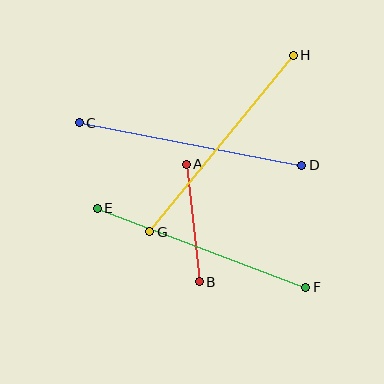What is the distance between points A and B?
The distance is approximately 118 pixels.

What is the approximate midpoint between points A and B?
The midpoint is at approximately (193, 223) pixels.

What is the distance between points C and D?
The distance is approximately 227 pixels.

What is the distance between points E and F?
The distance is approximately 223 pixels.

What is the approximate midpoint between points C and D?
The midpoint is at approximately (190, 144) pixels.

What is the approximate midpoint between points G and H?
The midpoint is at approximately (222, 144) pixels.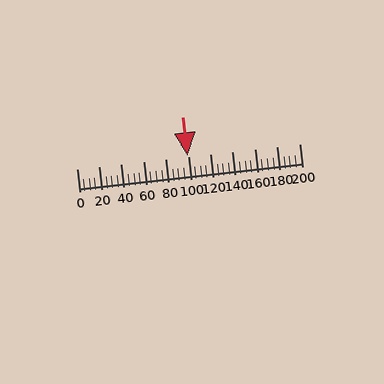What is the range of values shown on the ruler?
The ruler shows values from 0 to 200.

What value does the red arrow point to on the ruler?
The red arrow points to approximately 100.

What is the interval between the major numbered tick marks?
The major tick marks are spaced 20 units apart.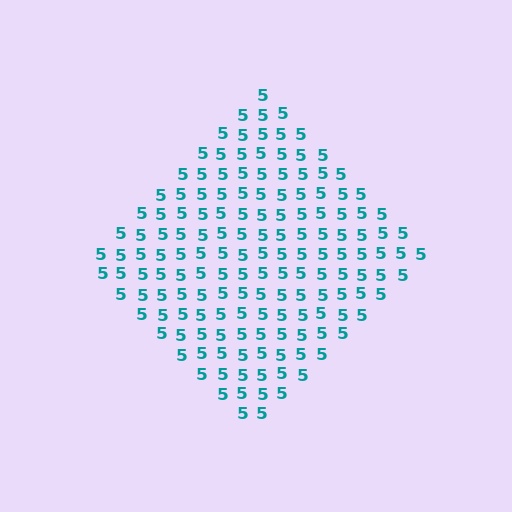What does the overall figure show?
The overall figure shows a diamond.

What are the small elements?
The small elements are digit 5's.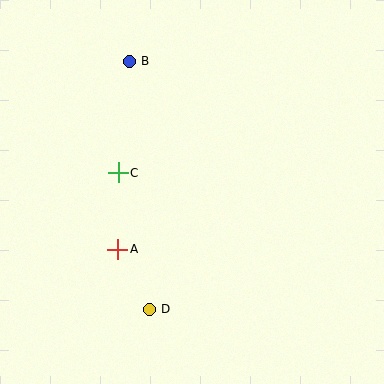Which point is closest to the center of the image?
Point C at (118, 173) is closest to the center.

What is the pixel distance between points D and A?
The distance between D and A is 68 pixels.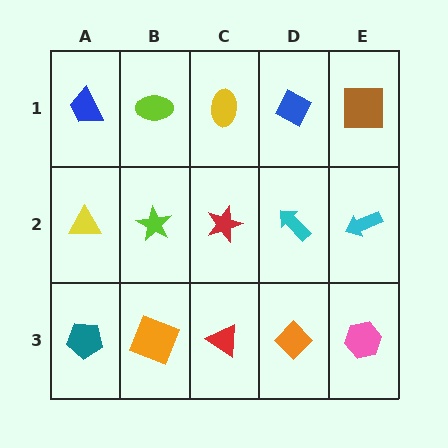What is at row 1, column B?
A lime ellipse.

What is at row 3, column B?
An orange square.